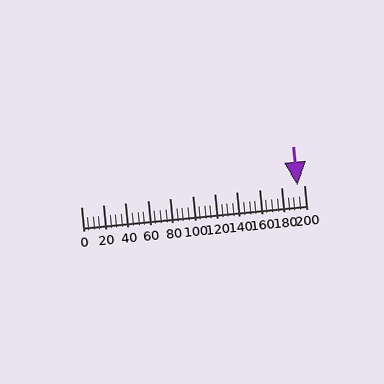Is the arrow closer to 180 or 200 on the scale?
The arrow is closer to 200.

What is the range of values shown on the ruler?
The ruler shows values from 0 to 200.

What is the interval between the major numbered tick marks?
The major tick marks are spaced 20 units apart.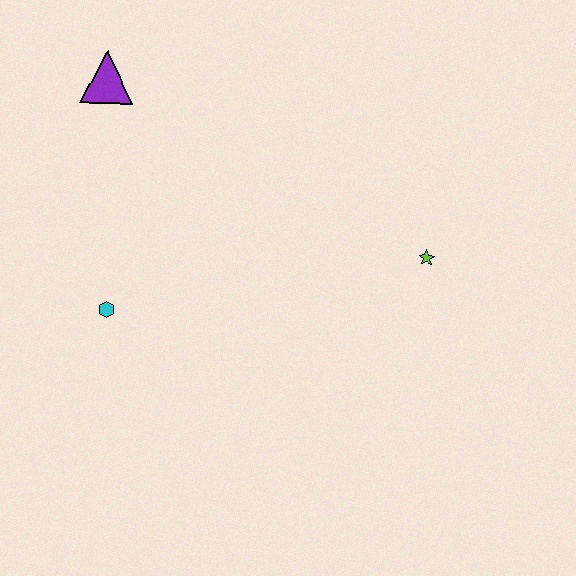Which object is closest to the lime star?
The cyan hexagon is closest to the lime star.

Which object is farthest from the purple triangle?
The lime star is farthest from the purple triangle.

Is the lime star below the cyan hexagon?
No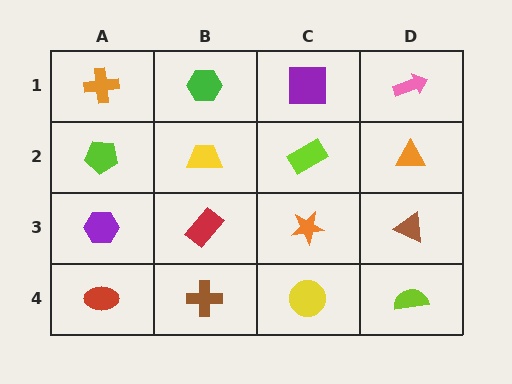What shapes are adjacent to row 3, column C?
A lime rectangle (row 2, column C), a yellow circle (row 4, column C), a red rectangle (row 3, column B), a brown triangle (row 3, column D).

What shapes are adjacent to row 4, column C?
An orange star (row 3, column C), a brown cross (row 4, column B), a lime semicircle (row 4, column D).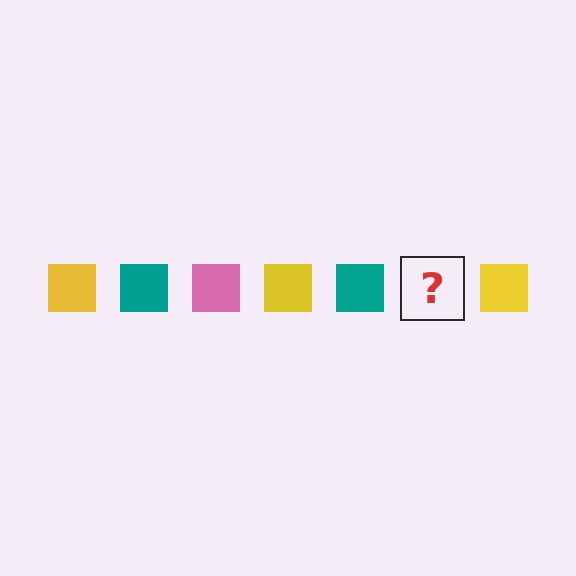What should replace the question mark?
The question mark should be replaced with a pink square.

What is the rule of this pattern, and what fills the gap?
The rule is that the pattern cycles through yellow, teal, pink squares. The gap should be filled with a pink square.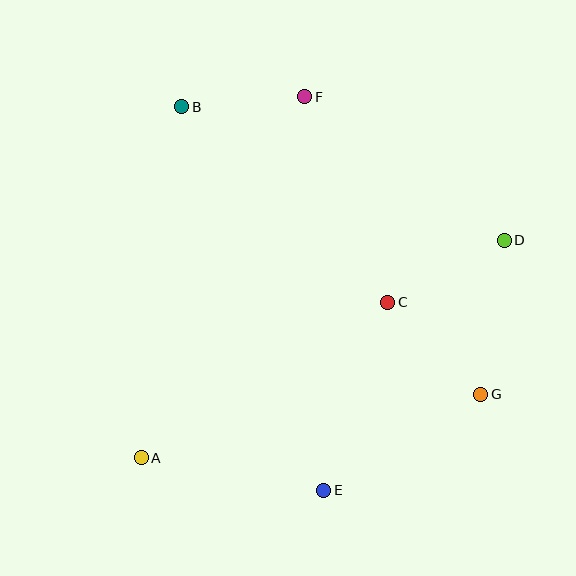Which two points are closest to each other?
Points B and F are closest to each other.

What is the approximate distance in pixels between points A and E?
The distance between A and E is approximately 185 pixels.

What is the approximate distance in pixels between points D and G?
The distance between D and G is approximately 156 pixels.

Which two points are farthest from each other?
Points A and D are farthest from each other.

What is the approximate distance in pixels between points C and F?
The distance between C and F is approximately 222 pixels.